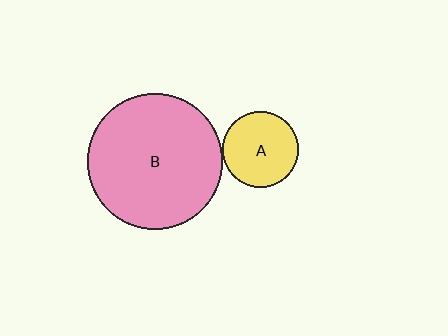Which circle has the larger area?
Circle B (pink).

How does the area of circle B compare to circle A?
Approximately 3.2 times.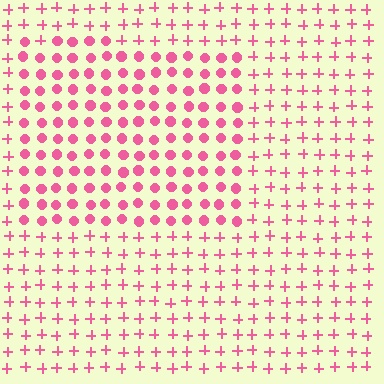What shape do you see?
I see a rectangle.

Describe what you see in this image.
The image is filled with small pink elements arranged in a uniform grid. A rectangle-shaped region contains circles, while the surrounding area contains plus signs. The boundary is defined purely by the change in element shape.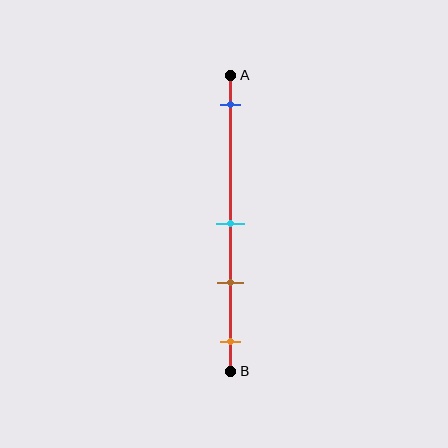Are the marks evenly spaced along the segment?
No, the marks are not evenly spaced.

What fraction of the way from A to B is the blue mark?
The blue mark is approximately 10% (0.1) of the way from A to B.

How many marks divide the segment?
There are 4 marks dividing the segment.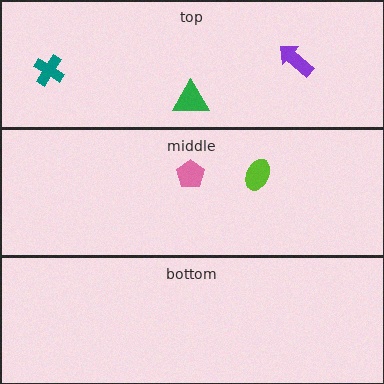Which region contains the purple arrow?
The top region.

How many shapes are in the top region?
3.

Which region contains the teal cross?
The top region.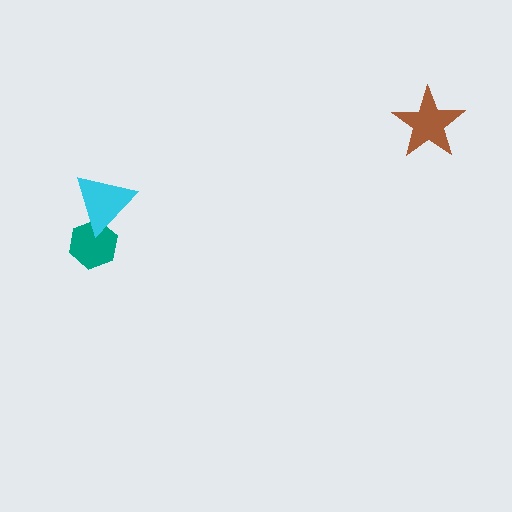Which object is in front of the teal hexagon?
The cyan triangle is in front of the teal hexagon.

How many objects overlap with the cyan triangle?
1 object overlaps with the cyan triangle.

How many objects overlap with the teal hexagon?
1 object overlaps with the teal hexagon.